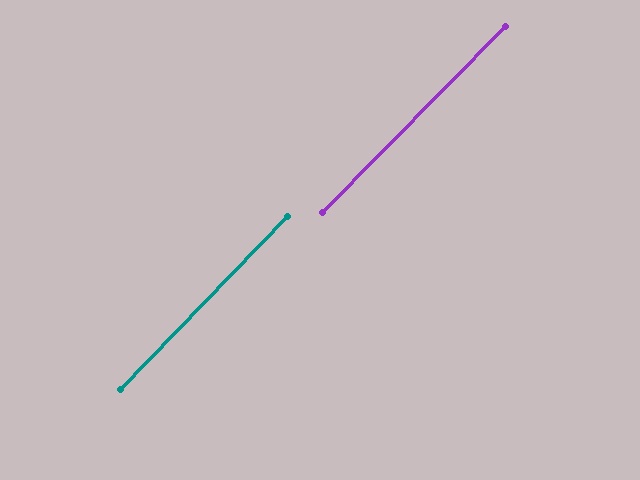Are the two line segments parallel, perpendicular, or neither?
Parallel — their directions differ by only 0.8°.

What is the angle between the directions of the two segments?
Approximately 1 degree.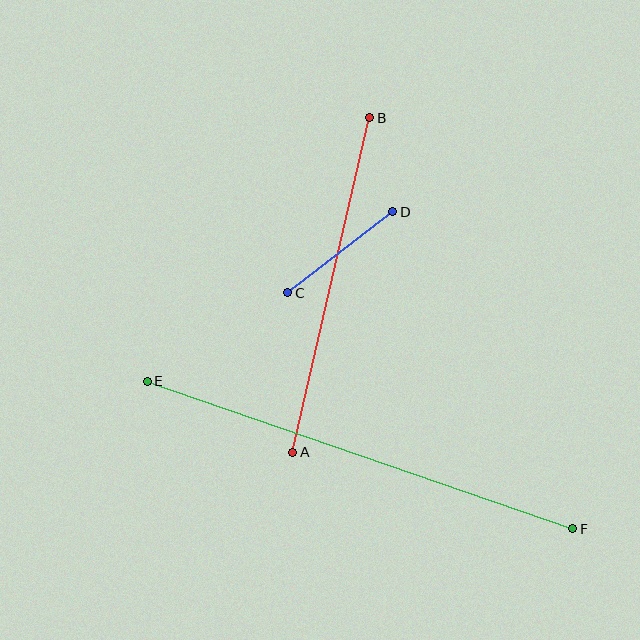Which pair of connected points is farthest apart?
Points E and F are farthest apart.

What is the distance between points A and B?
The distance is approximately 344 pixels.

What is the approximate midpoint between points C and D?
The midpoint is at approximately (340, 252) pixels.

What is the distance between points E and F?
The distance is approximately 450 pixels.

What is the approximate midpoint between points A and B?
The midpoint is at approximately (331, 285) pixels.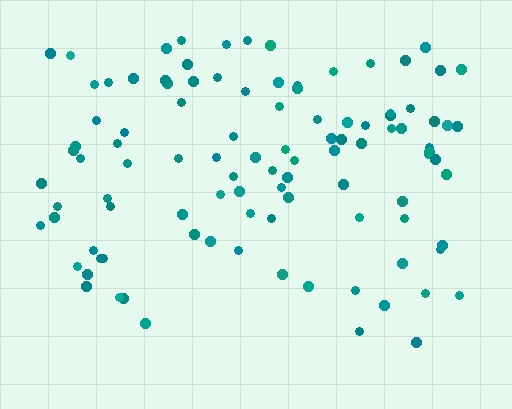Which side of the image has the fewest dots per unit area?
The bottom.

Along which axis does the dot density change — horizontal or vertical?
Vertical.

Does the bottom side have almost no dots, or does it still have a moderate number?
Still a moderate number, just noticeably fewer than the top.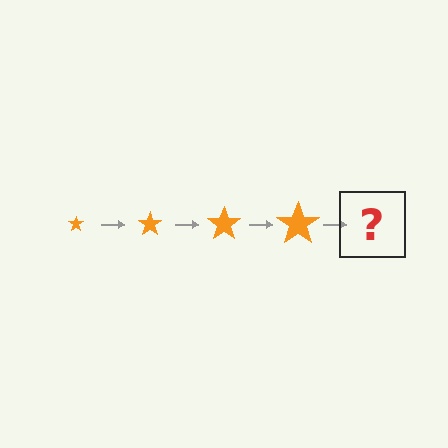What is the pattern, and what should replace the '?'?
The pattern is that the star gets progressively larger each step. The '?' should be an orange star, larger than the previous one.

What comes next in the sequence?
The next element should be an orange star, larger than the previous one.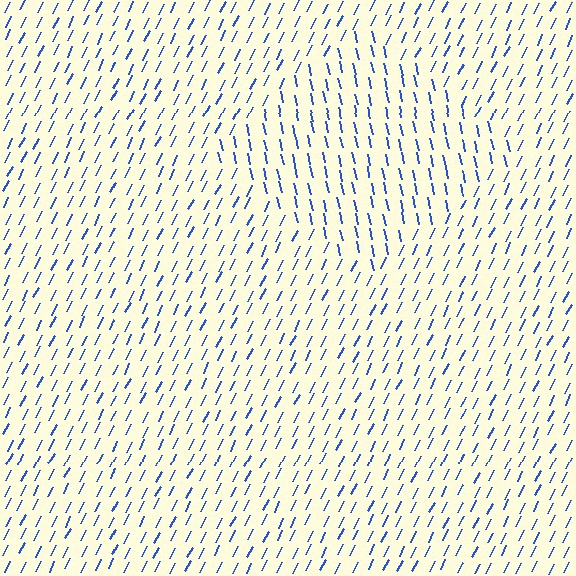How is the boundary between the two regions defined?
The boundary is defined purely by a change in line orientation (approximately 39 degrees difference). All lines are the same color and thickness.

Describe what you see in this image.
The image is filled with small blue line segments. A diamond region in the image has lines oriented differently from the surrounding lines, creating a visible texture boundary.